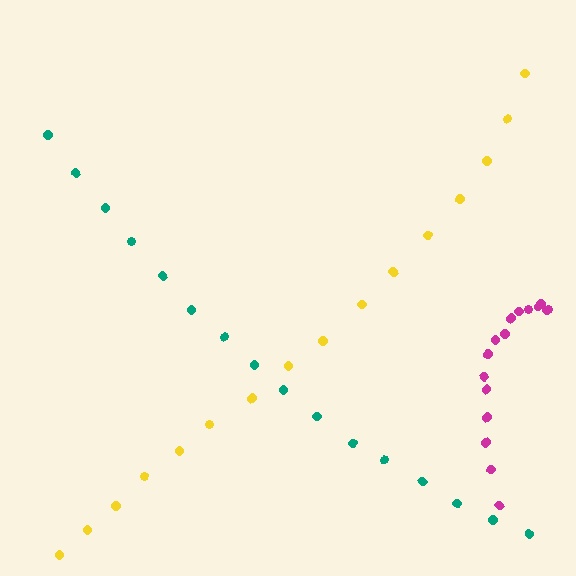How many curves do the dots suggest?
There are 3 distinct paths.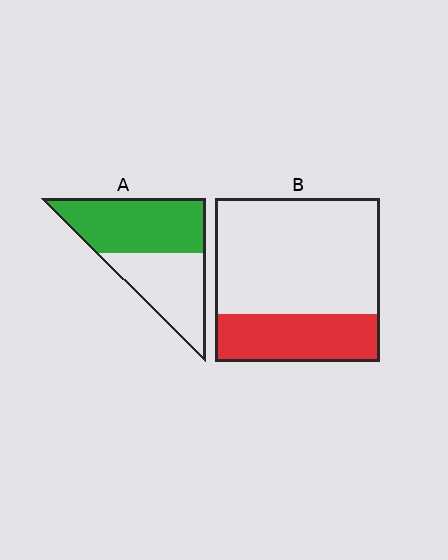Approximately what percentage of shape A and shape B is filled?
A is approximately 55% and B is approximately 30%.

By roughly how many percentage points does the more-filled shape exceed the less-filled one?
By roughly 25 percentage points (A over B).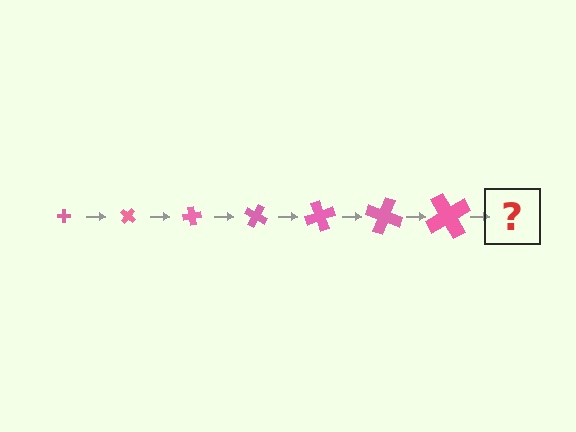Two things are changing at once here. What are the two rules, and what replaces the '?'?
The two rules are that the cross grows larger each step and it rotates 40 degrees each step. The '?' should be a cross, larger than the previous one and rotated 280 degrees from the start.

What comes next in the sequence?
The next element should be a cross, larger than the previous one and rotated 280 degrees from the start.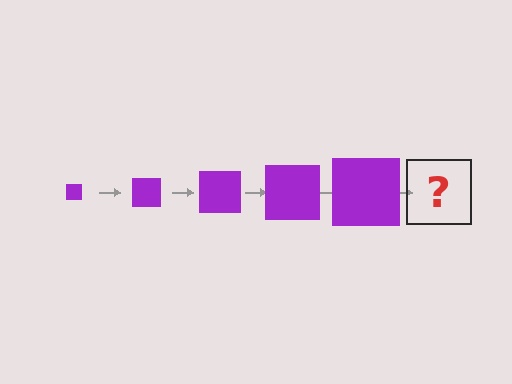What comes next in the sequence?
The next element should be a purple square, larger than the previous one.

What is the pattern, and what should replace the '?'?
The pattern is that the square gets progressively larger each step. The '?' should be a purple square, larger than the previous one.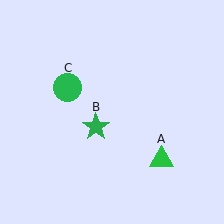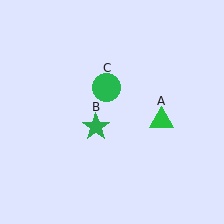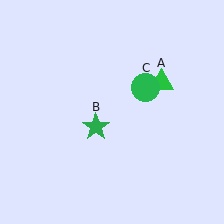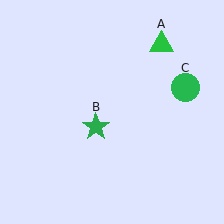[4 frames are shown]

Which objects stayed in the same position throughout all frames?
Green star (object B) remained stationary.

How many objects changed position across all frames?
2 objects changed position: green triangle (object A), green circle (object C).